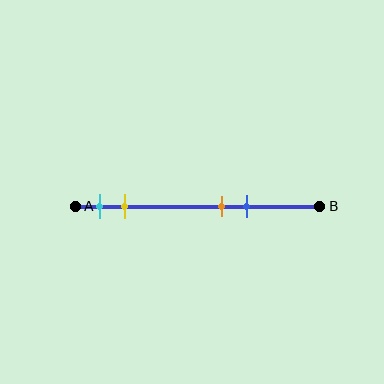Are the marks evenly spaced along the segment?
No, the marks are not evenly spaced.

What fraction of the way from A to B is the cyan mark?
The cyan mark is approximately 10% (0.1) of the way from A to B.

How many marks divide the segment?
There are 4 marks dividing the segment.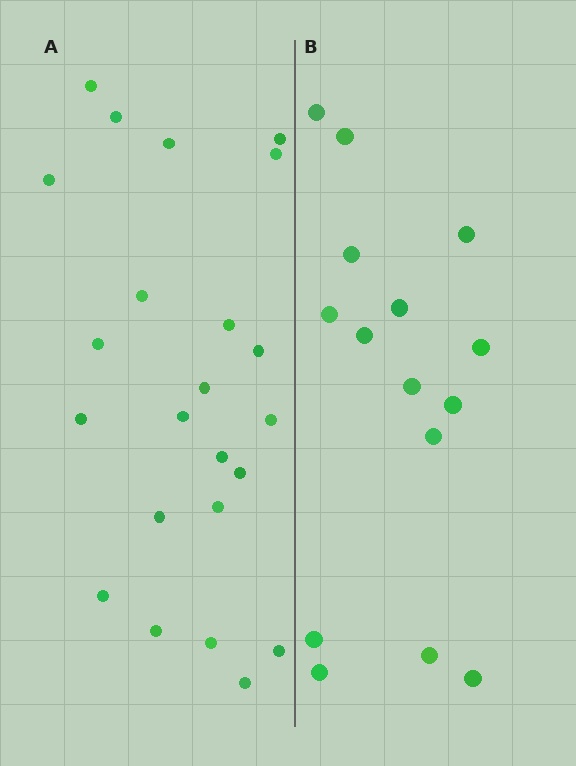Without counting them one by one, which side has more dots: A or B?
Region A (the left region) has more dots.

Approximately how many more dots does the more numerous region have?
Region A has roughly 8 or so more dots than region B.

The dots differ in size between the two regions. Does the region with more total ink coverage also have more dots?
No. Region B has more total ink coverage because its dots are larger, but region A actually contains more individual dots. Total area can be misleading — the number of items is what matters here.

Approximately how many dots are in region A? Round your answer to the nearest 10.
About 20 dots. (The exact count is 23, which rounds to 20.)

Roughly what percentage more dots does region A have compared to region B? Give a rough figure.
About 55% more.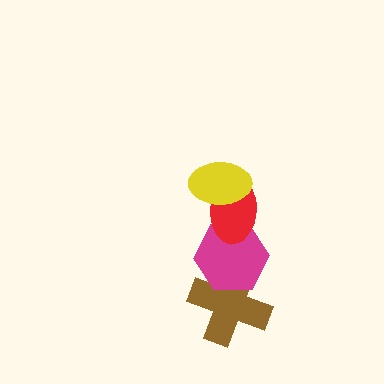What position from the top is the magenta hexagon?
The magenta hexagon is 3rd from the top.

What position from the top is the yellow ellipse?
The yellow ellipse is 1st from the top.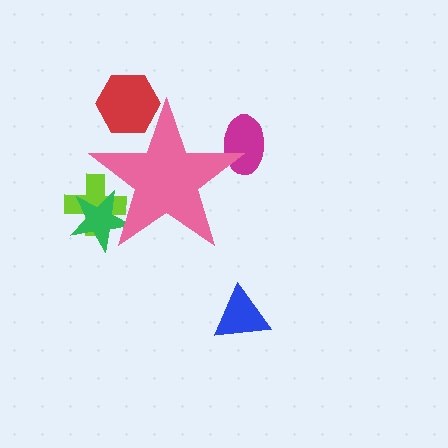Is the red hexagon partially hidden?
Yes, the red hexagon is partially hidden behind the pink star.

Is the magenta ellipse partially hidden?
Yes, the magenta ellipse is partially hidden behind the pink star.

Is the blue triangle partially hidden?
No, the blue triangle is fully visible.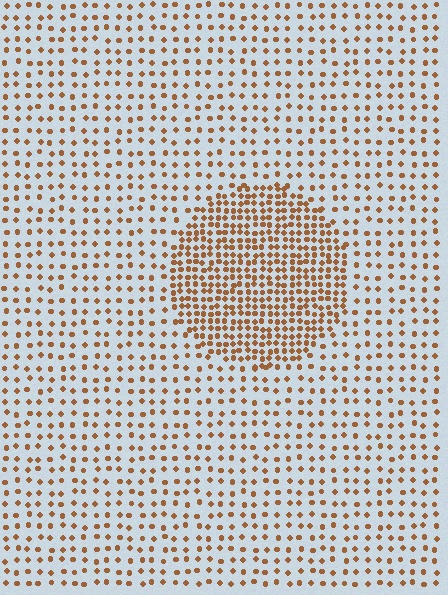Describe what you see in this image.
The image contains small brown elements arranged at two different densities. A circle-shaped region is visible where the elements are more densely packed than the surrounding area.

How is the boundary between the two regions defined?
The boundary is defined by a change in element density (approximately 2.3x ratio). All elements are the same color, size, and shape.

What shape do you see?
I see a circle.